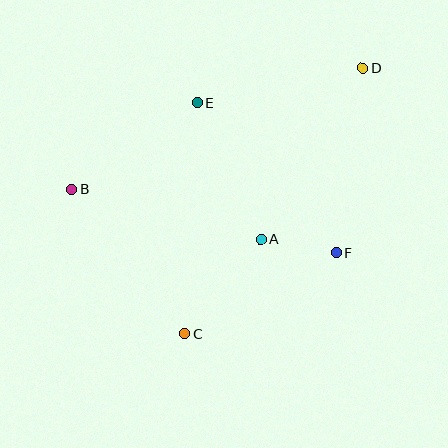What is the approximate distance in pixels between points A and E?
The distance between A and E is approximately 151 pixels.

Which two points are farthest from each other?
Points C and D are farthest from each other.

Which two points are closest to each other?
Points A and F are closest to each other.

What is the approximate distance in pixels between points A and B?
The distance between A and B is approximately 196 pixels.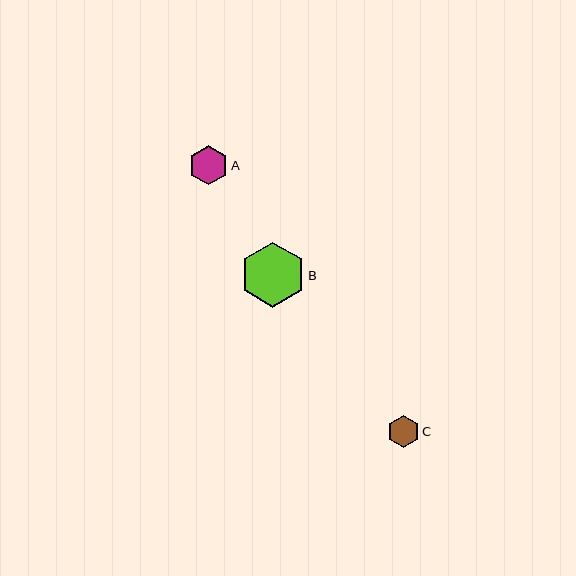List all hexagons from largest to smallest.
From largest to smallest: B, A, C.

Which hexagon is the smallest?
Hexagon C is the smallest with a size of approximately 32 pixels.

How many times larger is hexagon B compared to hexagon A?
Hexagon B is approximately 1.6 times the size of hexagon A.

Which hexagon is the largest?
Hexagon B is the largest with a size of approximately 65 pixels.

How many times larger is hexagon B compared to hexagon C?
Hexagon B is approximately 2.0 times the size of hexagon C.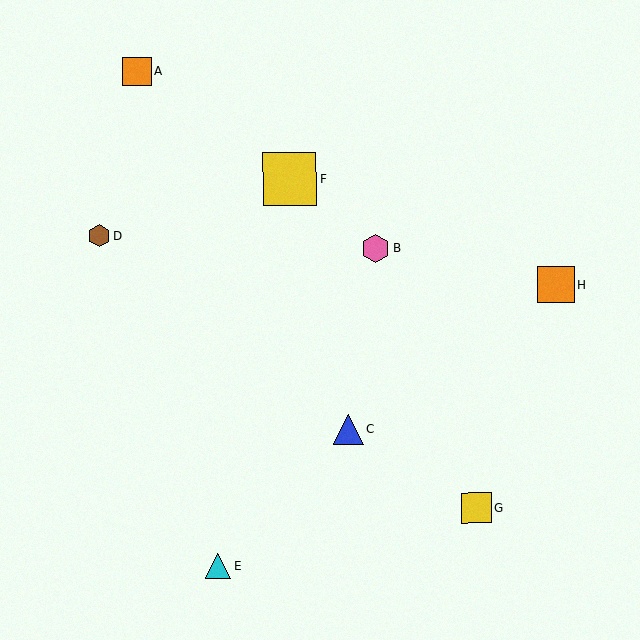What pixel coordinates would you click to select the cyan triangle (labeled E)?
Click at (218, 566) to select the cyan triangle E.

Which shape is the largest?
The yellow square (labeled F) is the largest.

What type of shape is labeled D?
Shape D is a brown hexagon.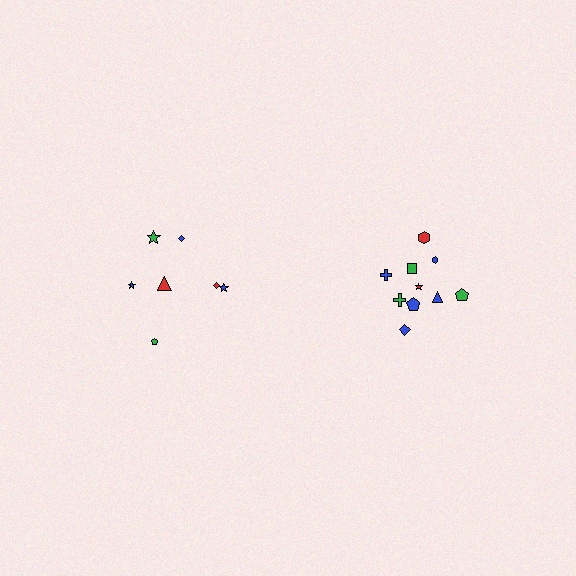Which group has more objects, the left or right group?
The right group.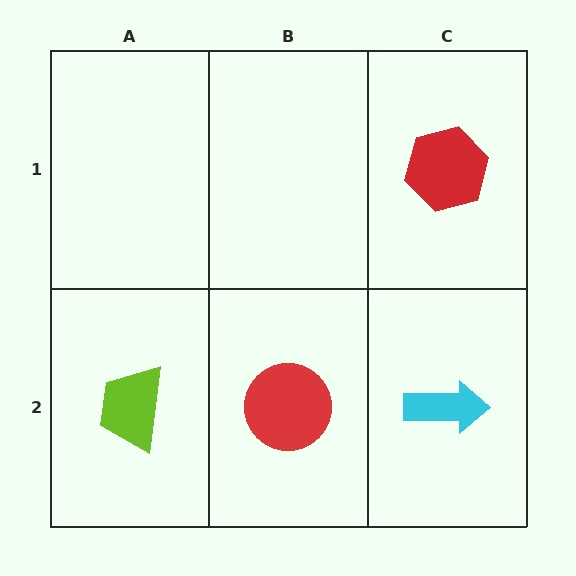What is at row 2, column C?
A cyan arrow.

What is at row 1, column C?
A red hexagon.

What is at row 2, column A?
A lime trapezoid.